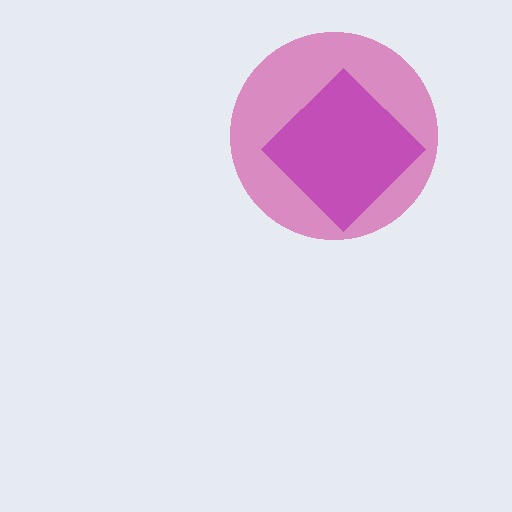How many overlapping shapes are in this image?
There are 2 overlapping shapes in the image.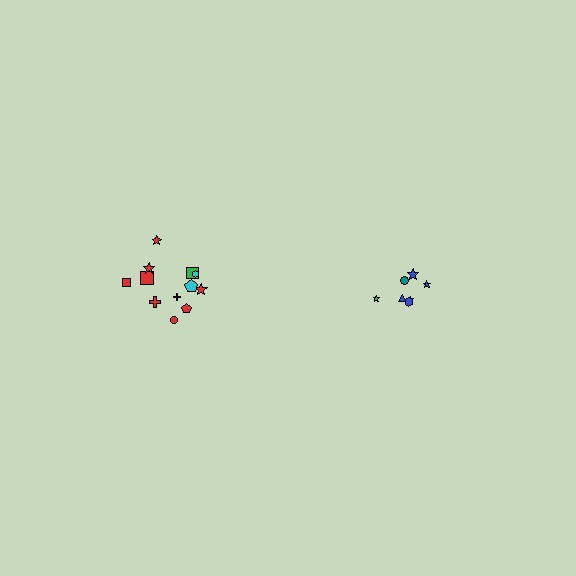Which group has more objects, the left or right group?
The left group.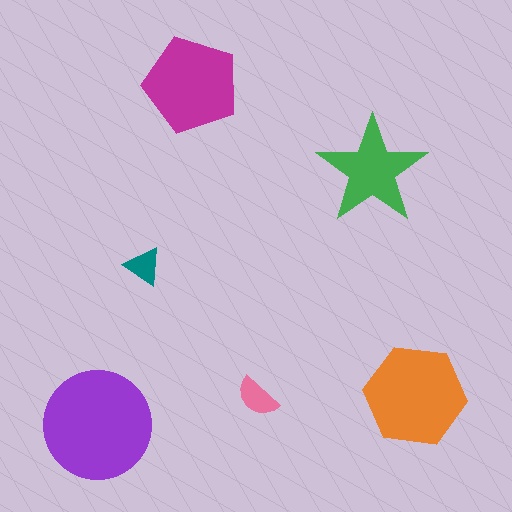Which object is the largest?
The purple circle.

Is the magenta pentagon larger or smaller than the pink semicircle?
Larger.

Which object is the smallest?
The teal triangle.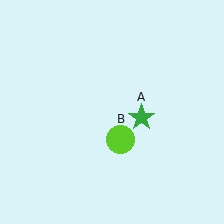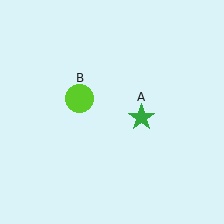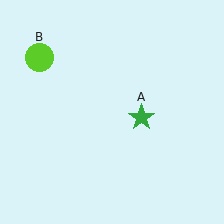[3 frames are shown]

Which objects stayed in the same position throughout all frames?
Green star (object A) remained stationary.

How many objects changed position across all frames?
1 object changed position: lime circle (object B).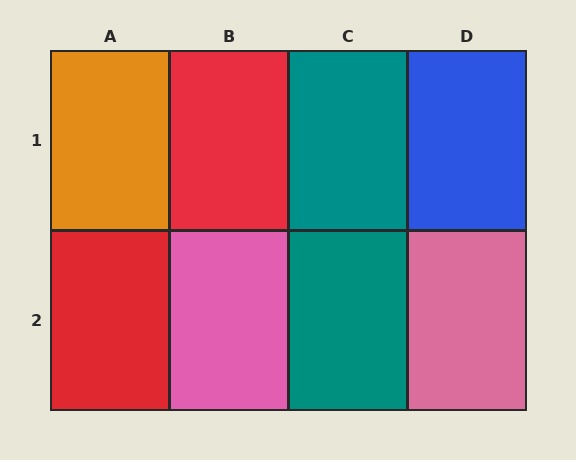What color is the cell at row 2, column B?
Pink.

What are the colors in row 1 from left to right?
Orange, red, teal, blue.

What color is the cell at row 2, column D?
Pink.